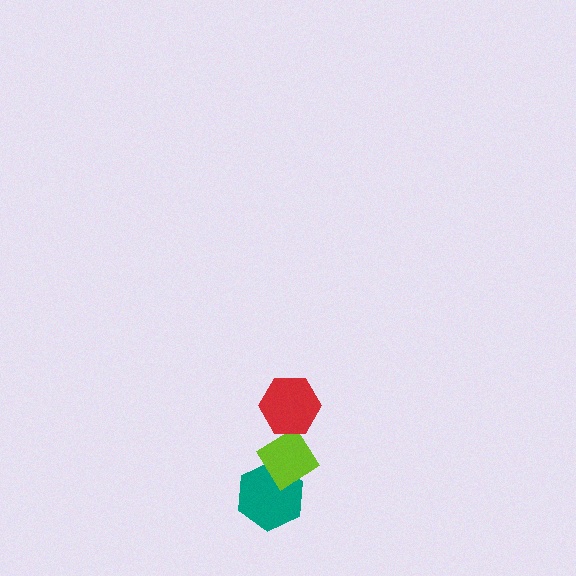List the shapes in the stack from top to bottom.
From top to bottom: the red hexagon, the lime diamond, the teal hexagon.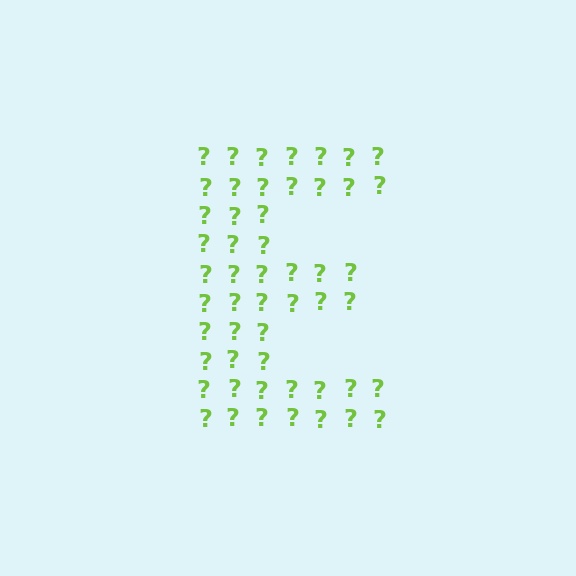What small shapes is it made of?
It is made of small question marks.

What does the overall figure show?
The overall figure shows the letter E.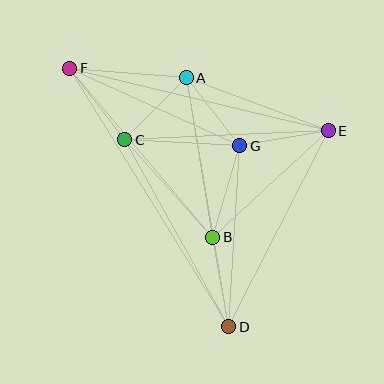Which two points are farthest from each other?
Points D and F are farthest from each other.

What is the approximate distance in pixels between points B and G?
The distance between B and G is approximately 96 pixels.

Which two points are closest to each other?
Points A and G are closest to each other.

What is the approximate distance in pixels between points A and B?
The distance between A and B is approximately 162 pixels.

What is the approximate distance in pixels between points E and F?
The distance between E and F is approximately 266 pixels.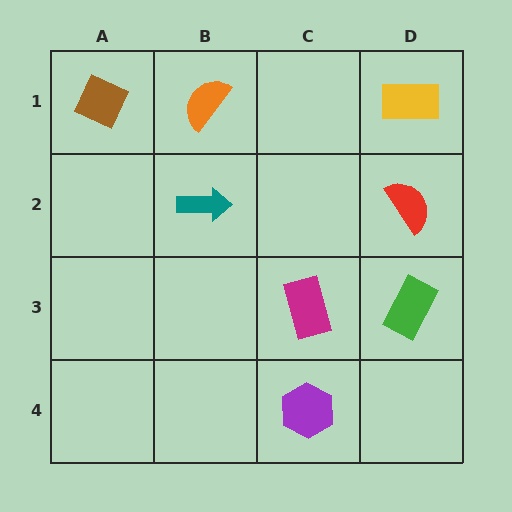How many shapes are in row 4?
1 shape.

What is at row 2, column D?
A red semicircle.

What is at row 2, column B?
A teal arrow.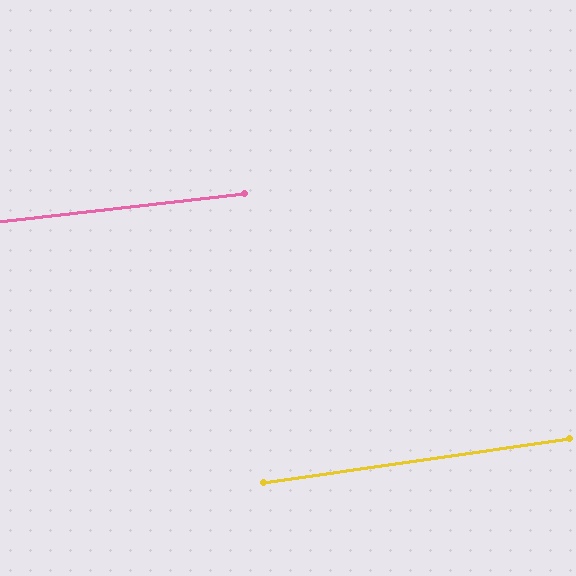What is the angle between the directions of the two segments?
Approximately 2 degrees.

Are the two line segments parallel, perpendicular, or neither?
Parallel — their directions differ by only 1.7°.